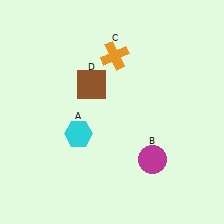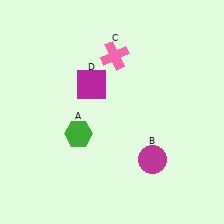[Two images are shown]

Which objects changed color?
A changed from cyan to green. C changed from orange to pink. D changed from brown to magenta.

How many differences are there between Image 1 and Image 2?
There are 3 differences between the two images.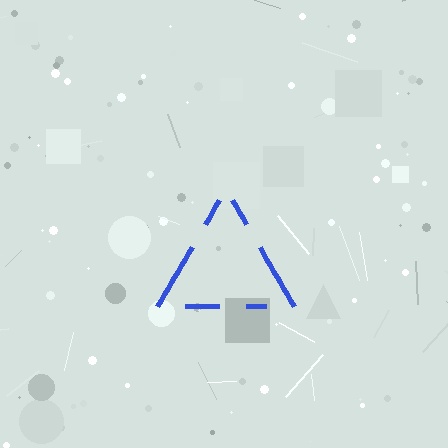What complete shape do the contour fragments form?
The contour fragments form a triangle.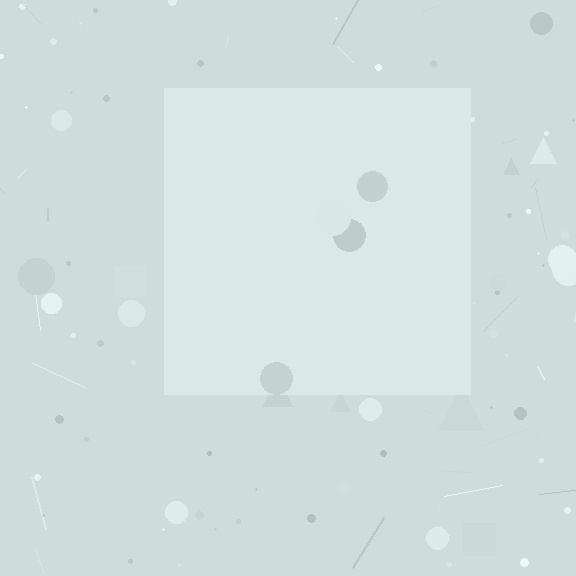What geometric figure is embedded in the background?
A square is embedded in the background.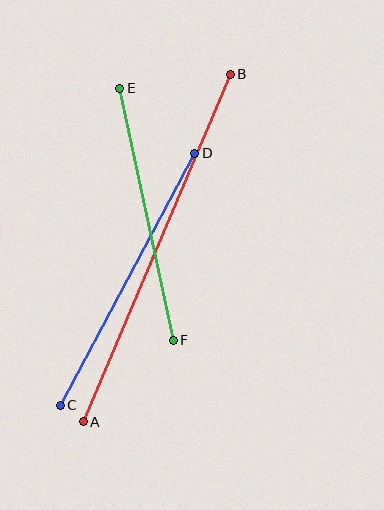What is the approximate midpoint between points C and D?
The midpoint is at approximately (128, 279) pixels.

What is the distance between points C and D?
The distance is approximately 285 pixels.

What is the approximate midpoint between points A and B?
The midpoint is at approximately (157, 248) pixels.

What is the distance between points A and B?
The distance is approximately 377 pixels.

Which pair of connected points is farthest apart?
Points A and B are farthest apart.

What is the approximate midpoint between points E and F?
The midpoint is at approximately (147, 214) pixels.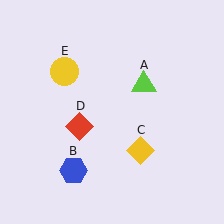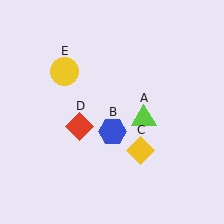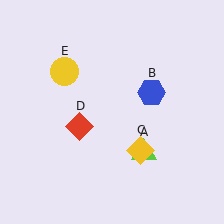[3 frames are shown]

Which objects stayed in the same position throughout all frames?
Yellow diamond (object C) and red diamond (object D) and yellow circle (object E) remained stationary.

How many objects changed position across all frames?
2 objects changed position: lime triangle (object A), blue hexagon (object B).